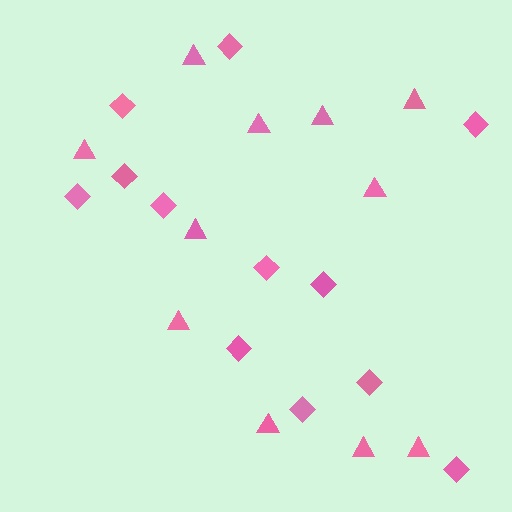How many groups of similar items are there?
There are 2 groups: one group of diamonds (12) and one group of triangles (11).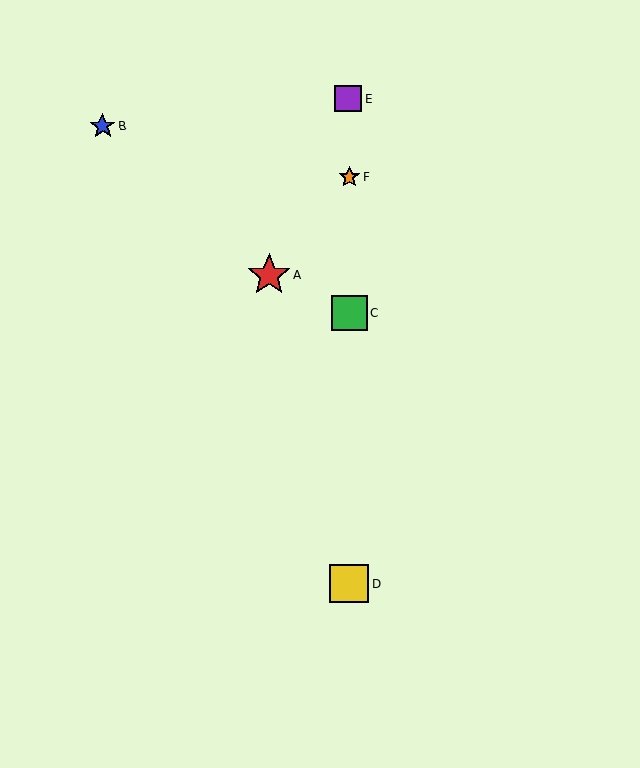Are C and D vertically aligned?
Yes, both are at x≈349.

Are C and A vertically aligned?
No, C is at x≈349 and A is at x≈269.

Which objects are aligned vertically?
Objects C, D, E, F are aligned vertically.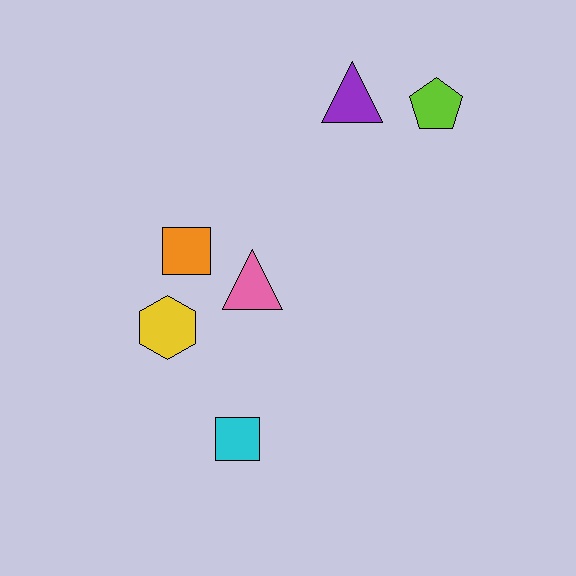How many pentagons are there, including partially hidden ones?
There is 1 pentagon.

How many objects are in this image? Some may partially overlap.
There are 6 objects.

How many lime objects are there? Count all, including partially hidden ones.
There is 1 lime object.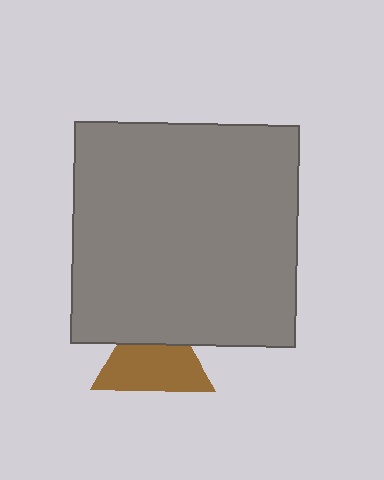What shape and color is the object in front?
The object in front is a gray rectangle.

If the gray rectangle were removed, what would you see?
You would see the complete brown triangle.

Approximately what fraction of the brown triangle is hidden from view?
Roughly 34% of the brown triangle is hidden behind the gray rectangle.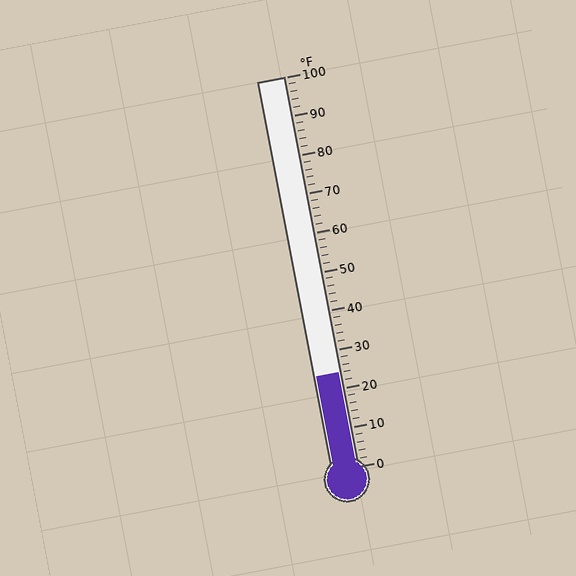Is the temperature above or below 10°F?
The temperature is above 10°F.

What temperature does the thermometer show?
The thermometer shows approximately 24°F.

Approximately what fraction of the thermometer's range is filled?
The thermometer is filled to approximately 25% of its range.